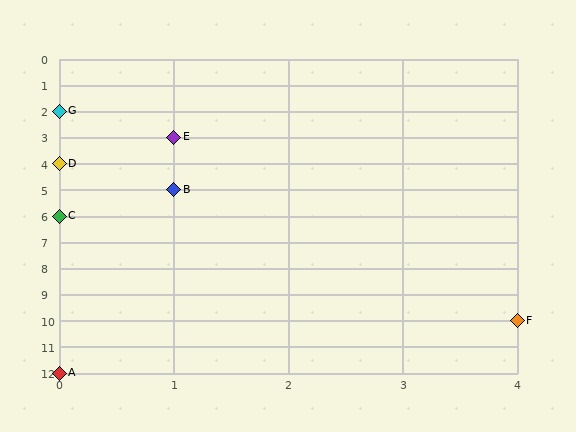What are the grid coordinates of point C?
Point C is at grid coordinates (0, 6).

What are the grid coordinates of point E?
Point E is at grid coordinates (1, 3).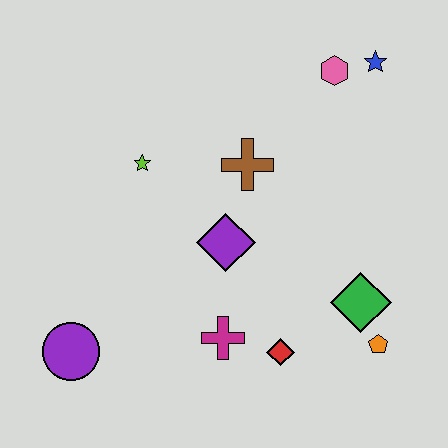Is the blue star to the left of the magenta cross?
No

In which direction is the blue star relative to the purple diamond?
The blue star is above the purple diamond.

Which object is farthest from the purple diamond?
The blue star is farthest from the purple diamond.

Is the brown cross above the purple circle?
Yes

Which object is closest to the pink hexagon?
The blue star is closest to the pink hexagon.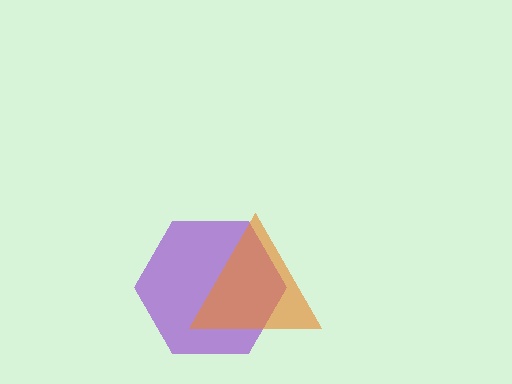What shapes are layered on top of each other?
The layered shapes are: a purple hexagon, an orange triangle.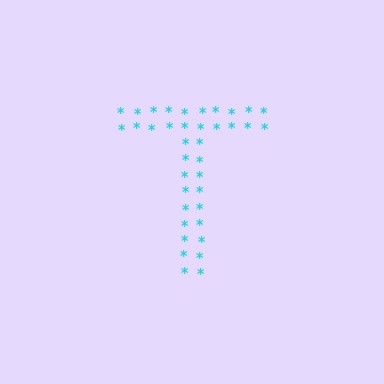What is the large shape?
The large shape is the letter T.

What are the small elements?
The small elements are asterisks.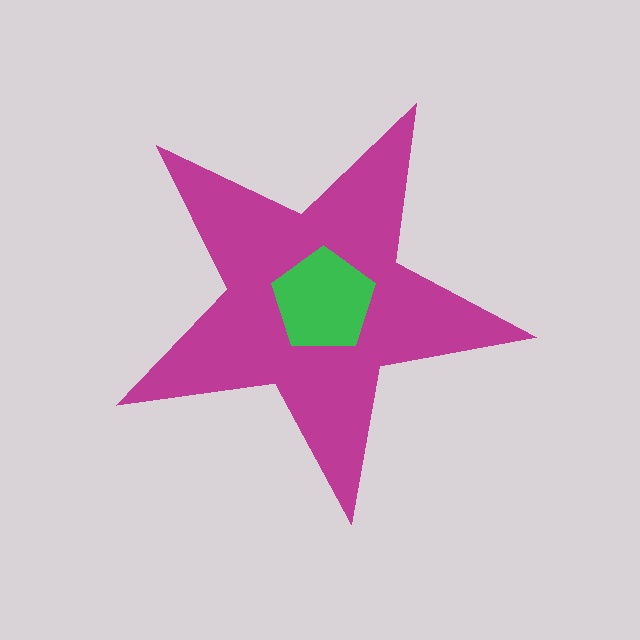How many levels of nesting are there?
2.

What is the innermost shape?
The green pentagon.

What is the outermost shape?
The magenta star.